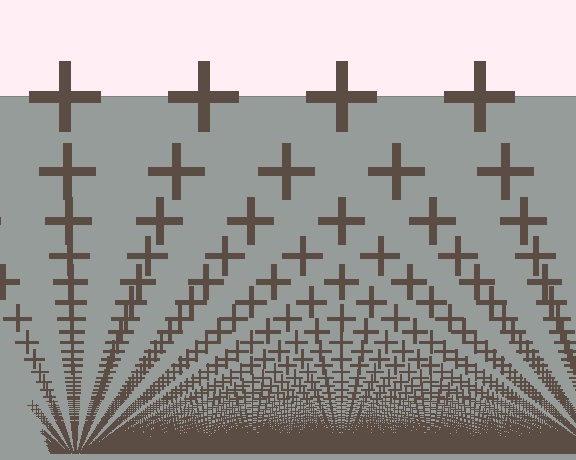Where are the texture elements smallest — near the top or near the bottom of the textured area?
Near the bottom.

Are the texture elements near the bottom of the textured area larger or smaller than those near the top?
Smaller. The gradient is inverted — elements near the bottom are smaller and denser.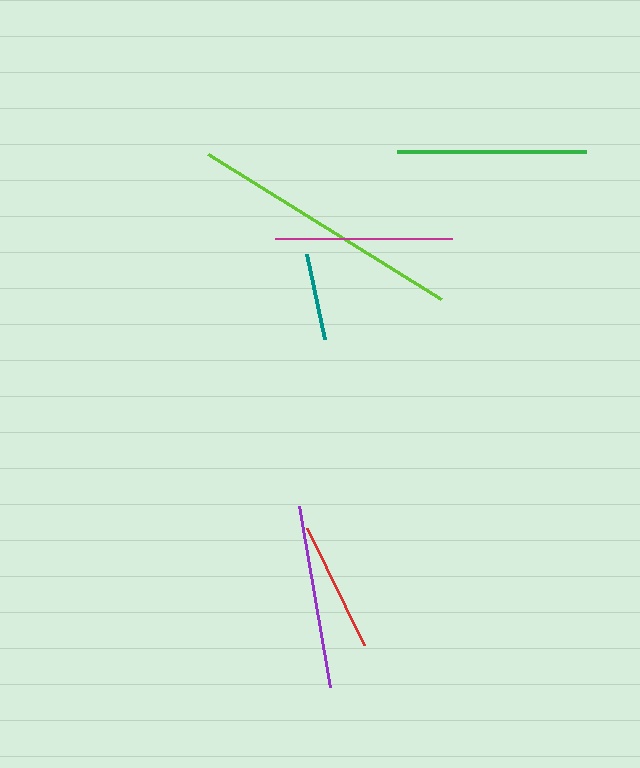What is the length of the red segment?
The red segment is approximately 130 pixels long.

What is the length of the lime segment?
The lime segment is approximately 274 pixels long.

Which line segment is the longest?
The lime line is the longest at approximately 274 pixels.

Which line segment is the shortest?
The teal line is the shortest at approximately 86 pixels.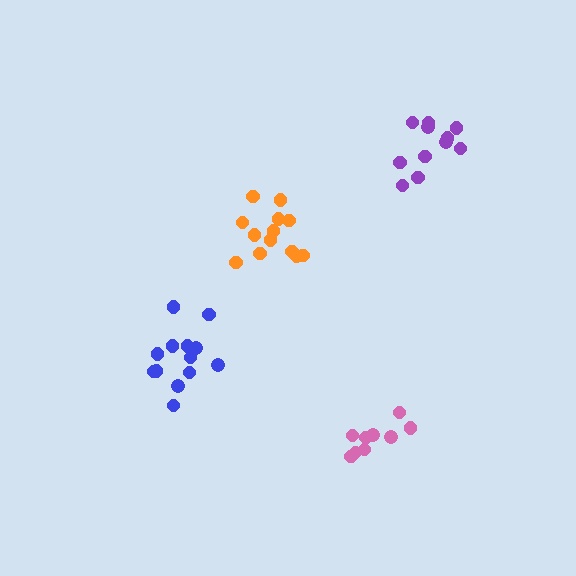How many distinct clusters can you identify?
There are 4 distinct clusters.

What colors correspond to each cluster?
The clusters are colored: blue, orange, pink, purple.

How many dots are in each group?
Group 1: 13 dots, Group 2: 13 dots, Group 3: 9 dots, Group 4: 11 dots (46 total).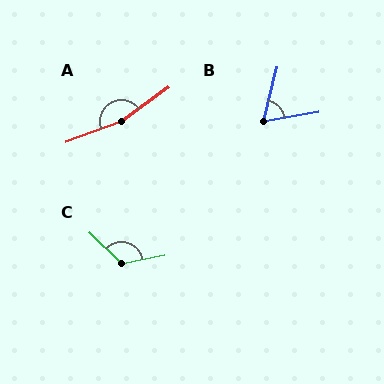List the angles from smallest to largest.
B (66°), C (126°), A (165°).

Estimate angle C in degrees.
Approximately 126 degrees.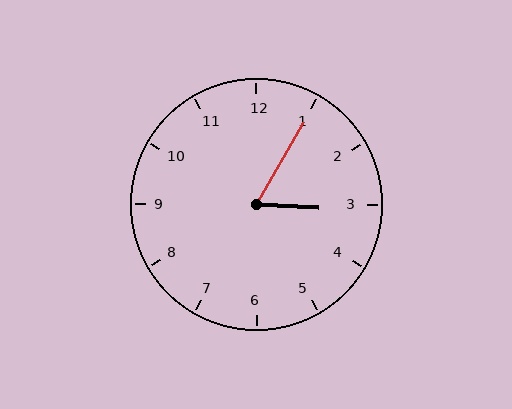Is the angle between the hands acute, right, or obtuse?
It is acute.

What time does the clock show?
3:05.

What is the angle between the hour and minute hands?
Approximately 62 degrees.